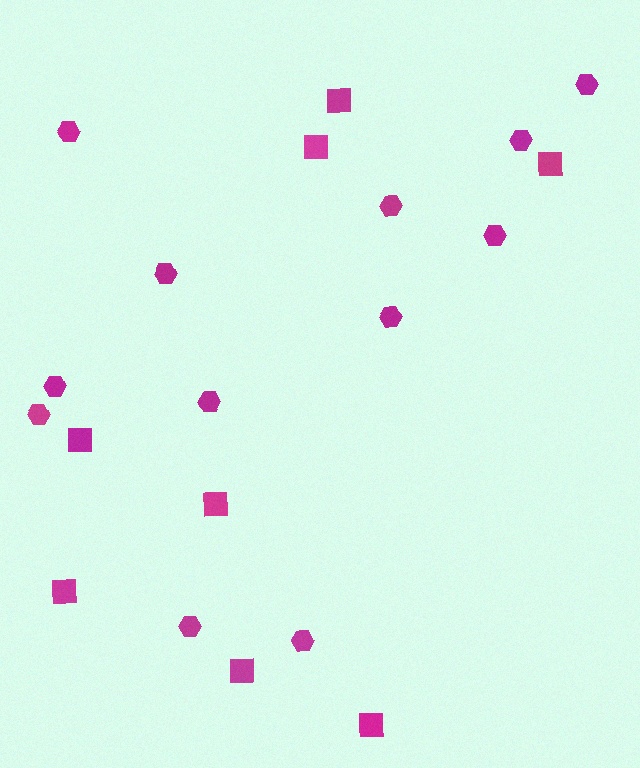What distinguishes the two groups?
There are 2 groups: one group of squares (8) and one group of hexagons (12).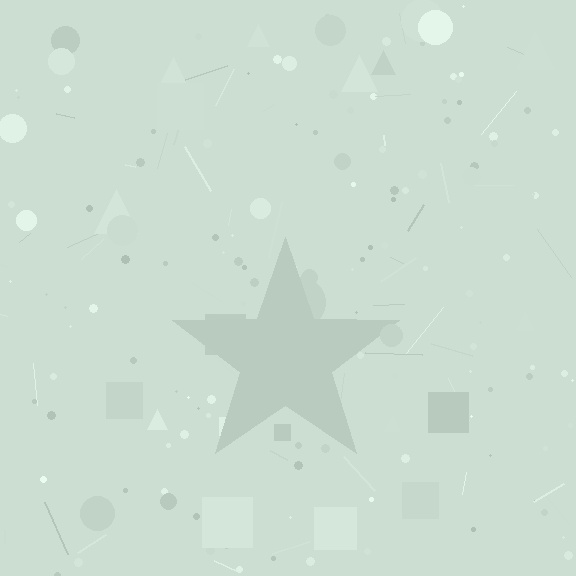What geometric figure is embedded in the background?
A star is embedded in the background.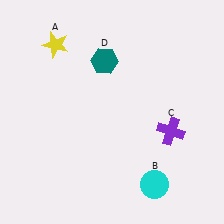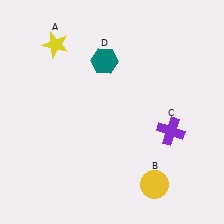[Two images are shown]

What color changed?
The circle (B) changed from cyan in Image 1 to yellow in Image 2.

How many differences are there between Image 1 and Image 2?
There is 1 difference between the two images.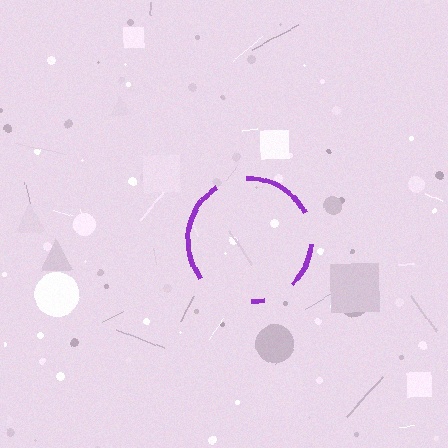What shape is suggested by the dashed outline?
The dashed outline suggests a circle.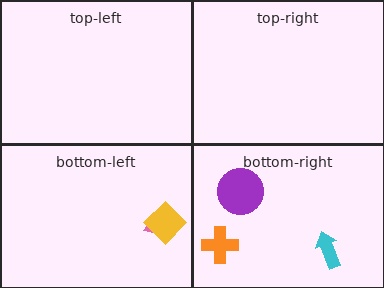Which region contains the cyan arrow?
The bottom-right region.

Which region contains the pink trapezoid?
The bottom-left region.